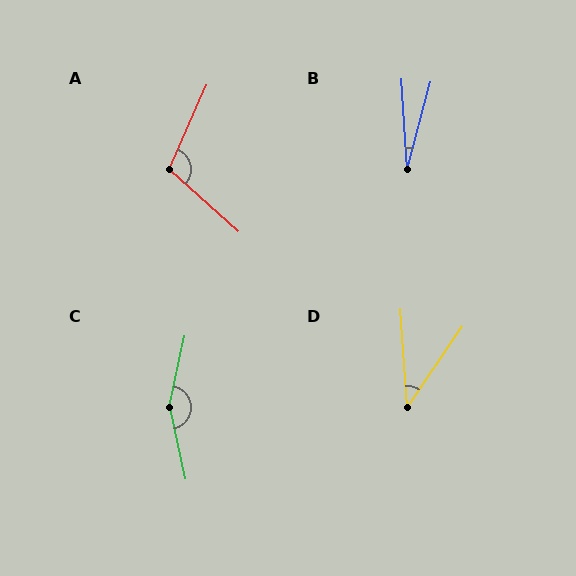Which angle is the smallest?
B, at approximately 19 degrees.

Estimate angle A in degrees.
Approximately 108 degrees.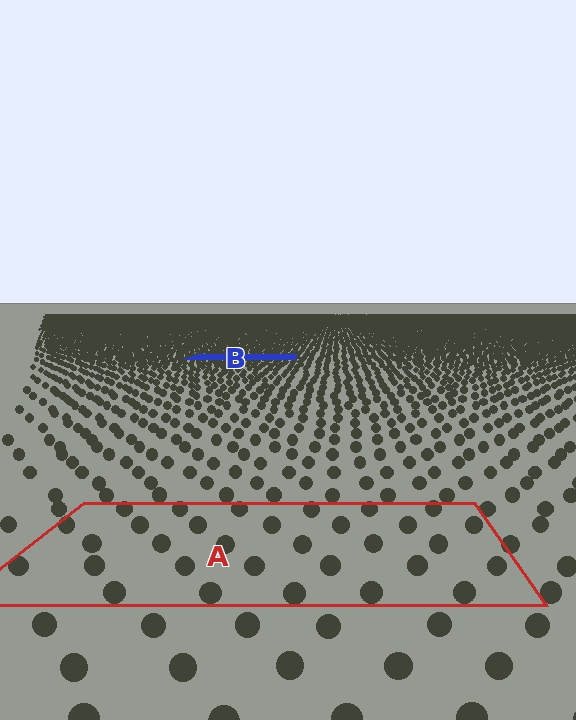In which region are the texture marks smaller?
The texture marks are smaller in region B, because it is farther away.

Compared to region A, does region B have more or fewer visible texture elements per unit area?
Region B has more texture elements per unit area — they are packed more densely because it is farther away.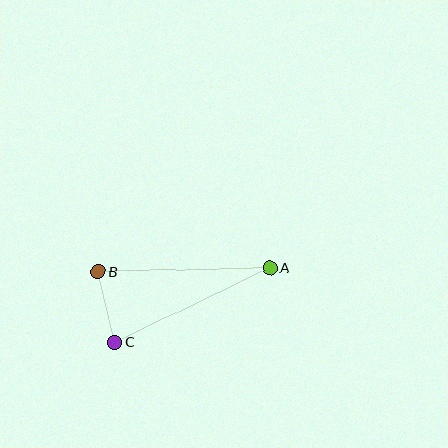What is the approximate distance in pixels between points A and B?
The distance between A and B is approximately 172 pixels.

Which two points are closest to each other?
Points B and C are closest to each other.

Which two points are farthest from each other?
Points A and C are farthest from each other.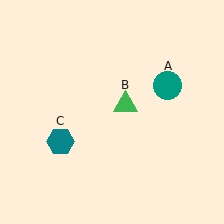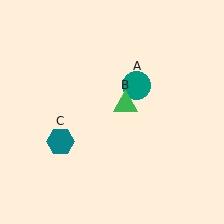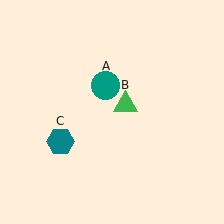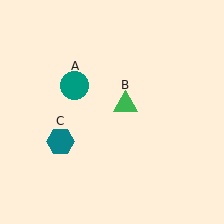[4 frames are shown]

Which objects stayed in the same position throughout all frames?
Green triangle (object B) and teal hexagon (object C) remained stationary.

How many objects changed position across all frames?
1 object changed position: teal circle (object A).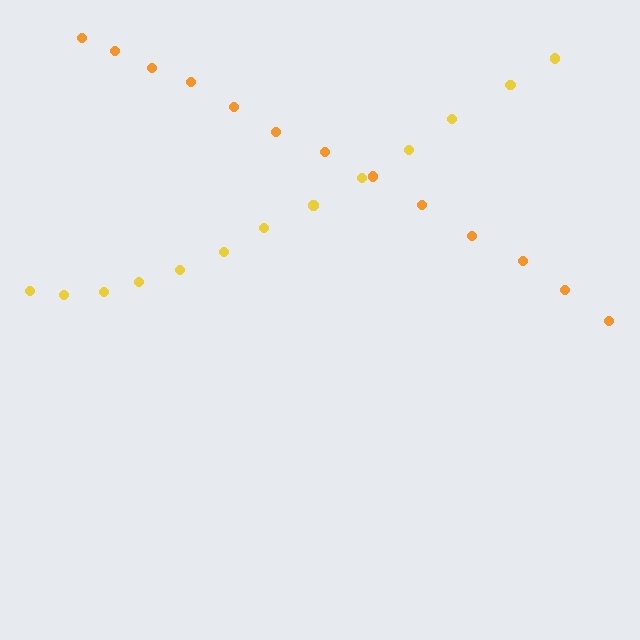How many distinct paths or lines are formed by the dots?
There are 2 distinct paths.